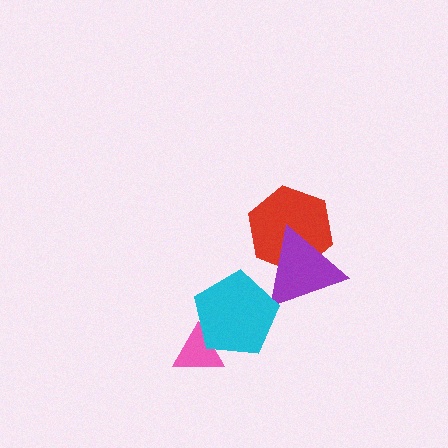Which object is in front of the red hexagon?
The purple triangle is in front of the red hexagon.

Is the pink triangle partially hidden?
Yes, it is partially covered by another shape.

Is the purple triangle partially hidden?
Yes, it is partially covered by another shape.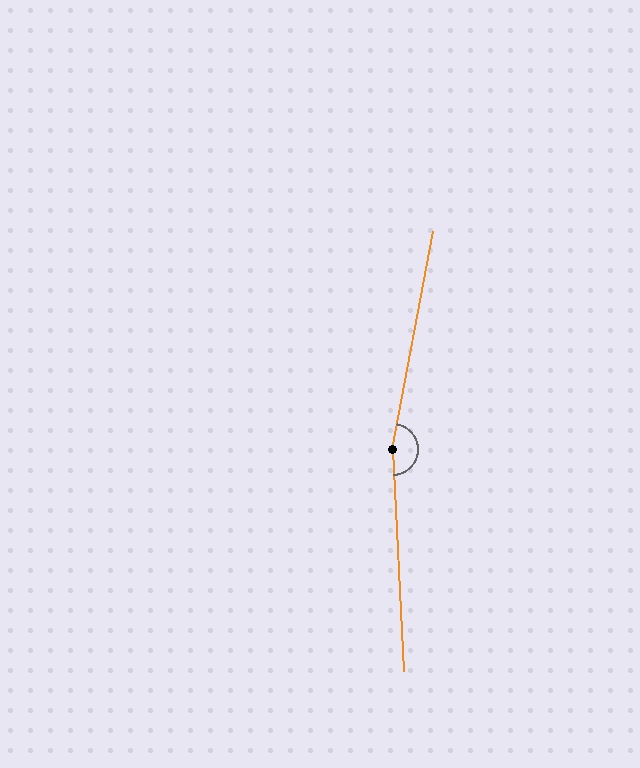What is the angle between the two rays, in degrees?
Approximately 167 degrees.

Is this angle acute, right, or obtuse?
It is obtuse.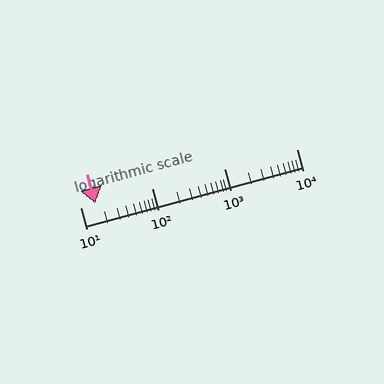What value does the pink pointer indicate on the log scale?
The pointer indicates approximately 16.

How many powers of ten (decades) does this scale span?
The scale spans 3 decades, from 10 to 10000.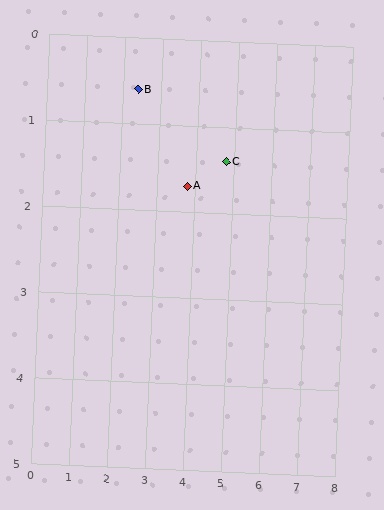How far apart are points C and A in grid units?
Points C and A are about 1.0 grid units apart.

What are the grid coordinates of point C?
Point C is at approximately (4.8, 1.4).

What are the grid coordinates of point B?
Point B is at approximately (2.4, 0.6).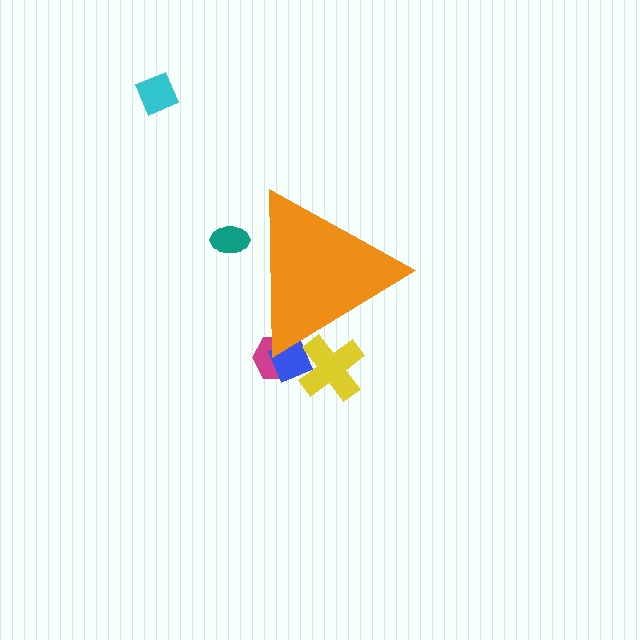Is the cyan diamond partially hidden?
No, the cyan diamond is fully visible.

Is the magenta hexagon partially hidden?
Yes, the magenta hexagon is partially hidden behind the orange triangle.